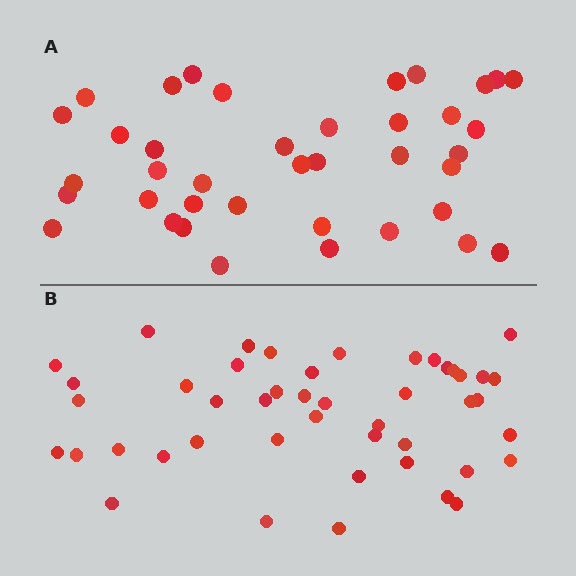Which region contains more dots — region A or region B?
Region B (the bottom region) has more dots.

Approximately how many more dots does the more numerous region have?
Region B has roughly 8 or so more dots than region A.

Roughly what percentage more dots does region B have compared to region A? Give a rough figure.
About 20% more.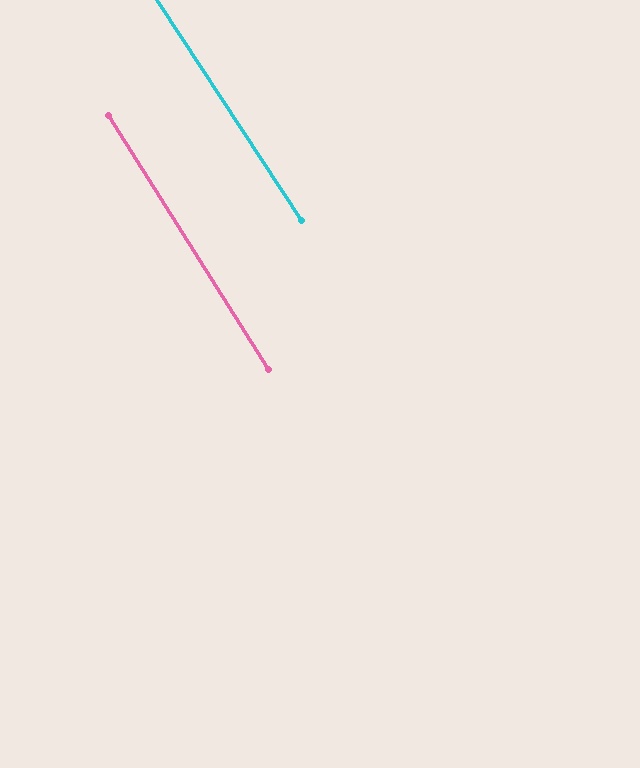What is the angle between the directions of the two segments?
Approximately 1 degree.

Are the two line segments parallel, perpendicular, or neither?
Parallel — their directions differ by only 0.9°.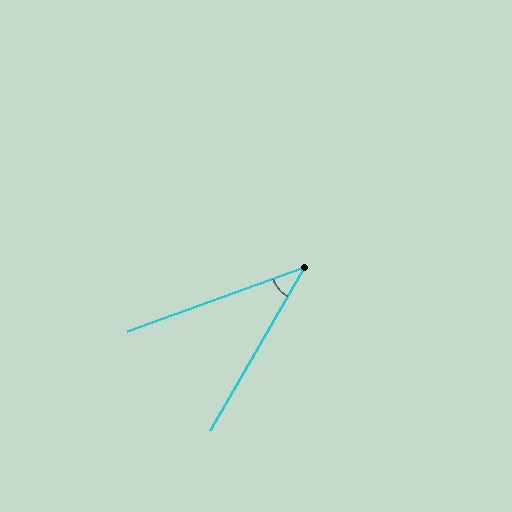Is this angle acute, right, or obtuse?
It is acute.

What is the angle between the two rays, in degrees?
Approximately 40 degrees.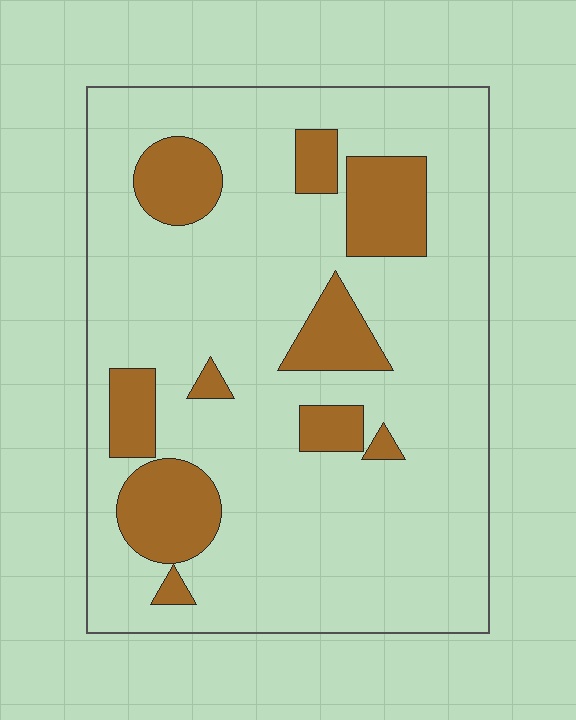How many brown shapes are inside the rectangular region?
10.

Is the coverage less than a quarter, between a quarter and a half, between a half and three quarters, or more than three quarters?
Less than a quarter.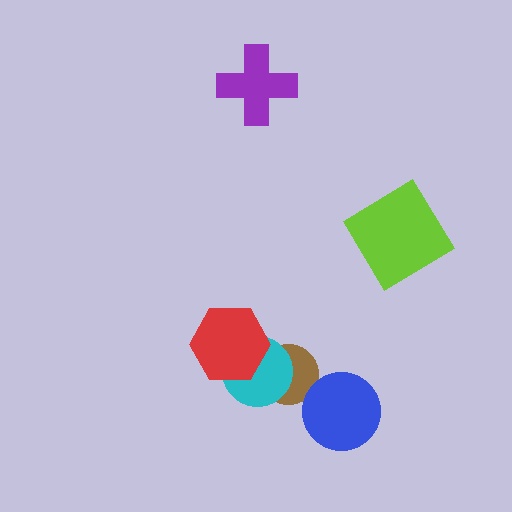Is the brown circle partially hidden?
Yes, it is partially covered by another shape.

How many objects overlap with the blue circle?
0 objects overlap with the blue circle.